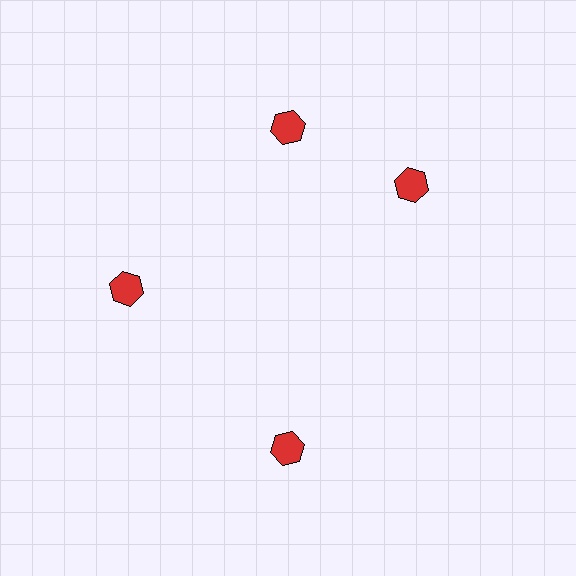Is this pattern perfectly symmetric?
No. The 4 red hexagons are arranged in a ring, but one element near the 3 o'clock position is rotated out of alignment along the ring, breaking the 4-fold rotational symmetry.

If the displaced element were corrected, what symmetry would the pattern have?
It would have 4-fold rotational symmetry — the pattern would map onto itself every 90 degrees.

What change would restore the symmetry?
The symmetry would be restored by rotating it back into even spacing with its neighbors so that all 4 hexagons sit at equal angles and equal distance from the center.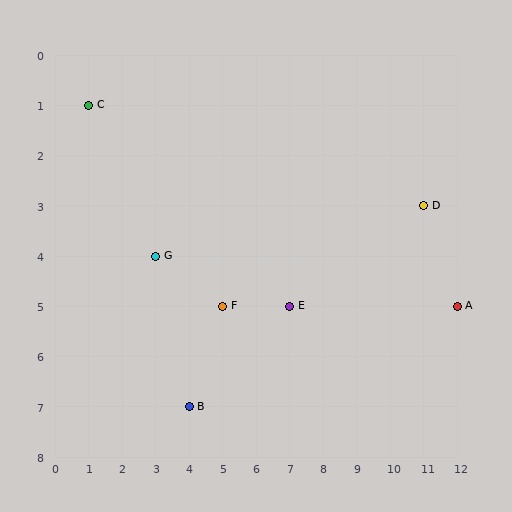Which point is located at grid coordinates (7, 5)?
Point E is at (7, 5).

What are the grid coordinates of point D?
Point D is at grid coordinates (11, 3).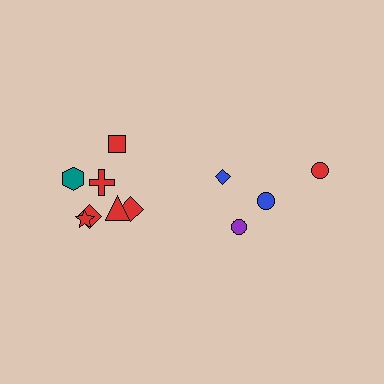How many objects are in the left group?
There are 7 objects.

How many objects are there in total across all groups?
There are 11 objects.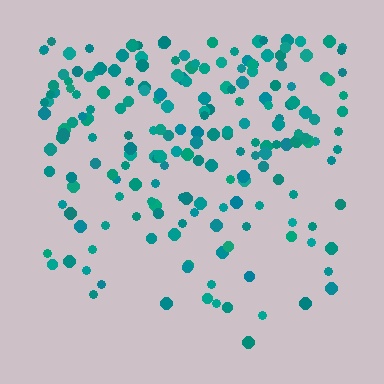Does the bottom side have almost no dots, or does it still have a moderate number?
Still a moderate number, just noticeably fewer than the top.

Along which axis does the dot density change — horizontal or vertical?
Vertical.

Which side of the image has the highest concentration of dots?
The top.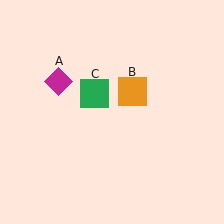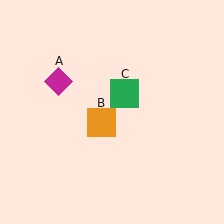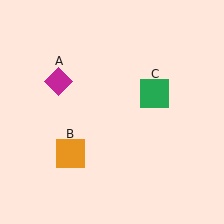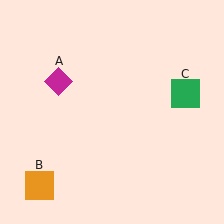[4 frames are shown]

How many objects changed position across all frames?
2 objects changed position: orange square (object B), green square (object C).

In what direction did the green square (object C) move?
The green square (object C) moved right.